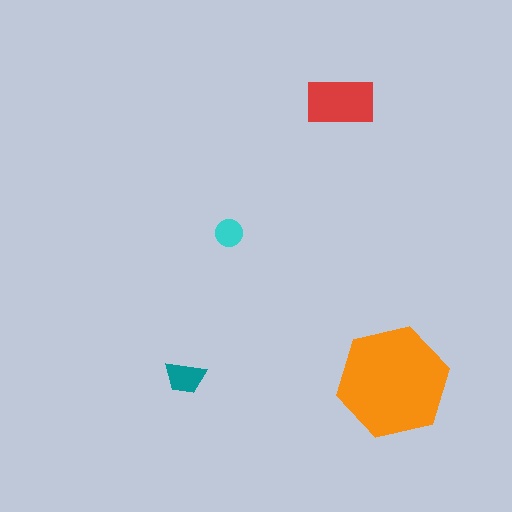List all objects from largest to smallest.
The orange hexagon, the red rectangle, the teal trapezoid, the cyan circle.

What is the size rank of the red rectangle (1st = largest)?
2nd.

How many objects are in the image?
There are 4 objects in the image.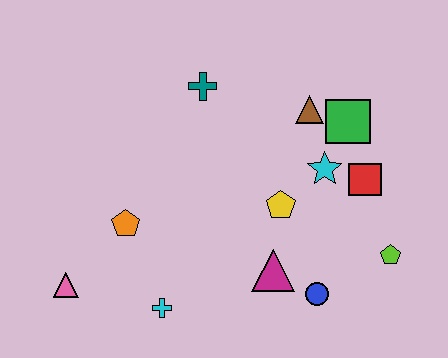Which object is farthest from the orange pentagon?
The lime pentagon is farthest from the orange pentagon.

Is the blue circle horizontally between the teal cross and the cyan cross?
No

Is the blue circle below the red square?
Yes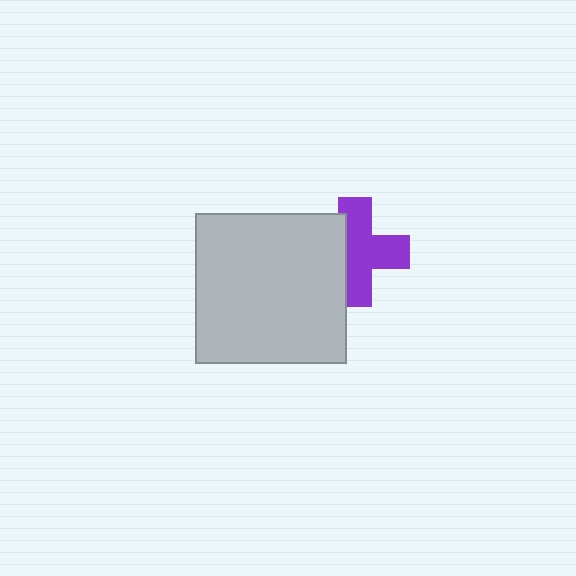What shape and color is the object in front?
The object in front is a light gray square.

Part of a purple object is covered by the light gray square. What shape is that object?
It is a cross.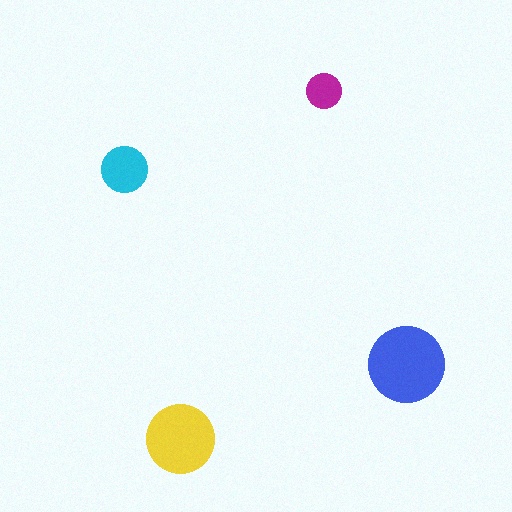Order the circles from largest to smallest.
the blue one, the yellow one, the cyan one, the magenta one.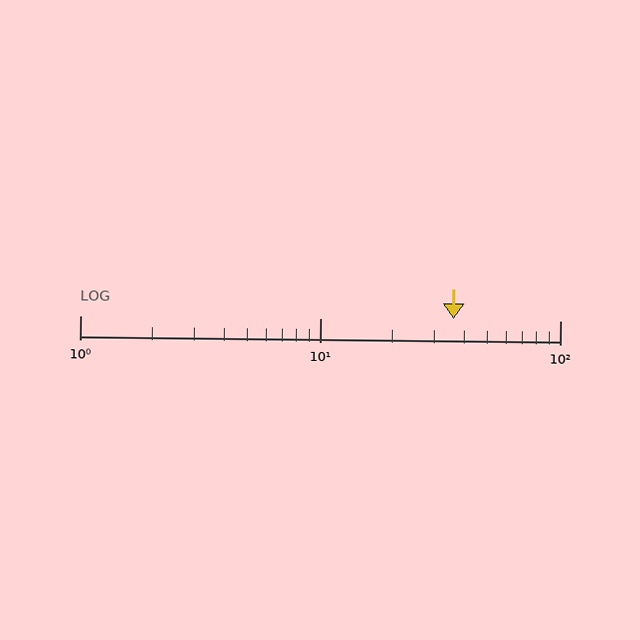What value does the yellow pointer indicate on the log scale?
The pointer indicates approximately 36.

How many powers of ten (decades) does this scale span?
The scale spans 2 decades, from 1 to 100.